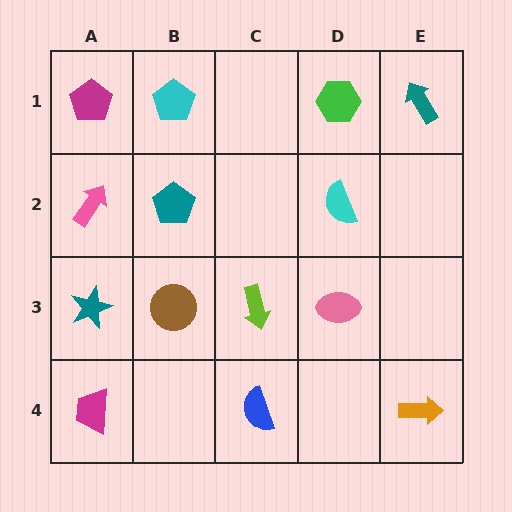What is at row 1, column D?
A green hexagon.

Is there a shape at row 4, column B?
No, that cell is empty.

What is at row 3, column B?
A brown circle.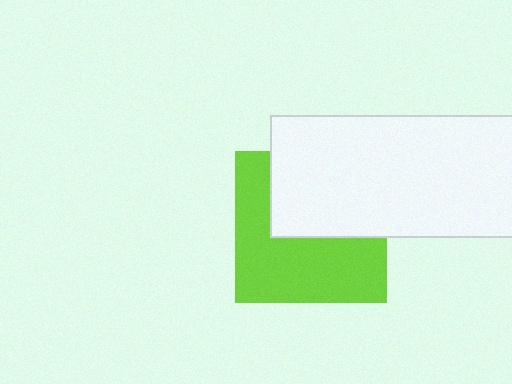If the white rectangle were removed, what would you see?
You would see the complete lime square.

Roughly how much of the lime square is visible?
About half of it is visible (roughly 56%).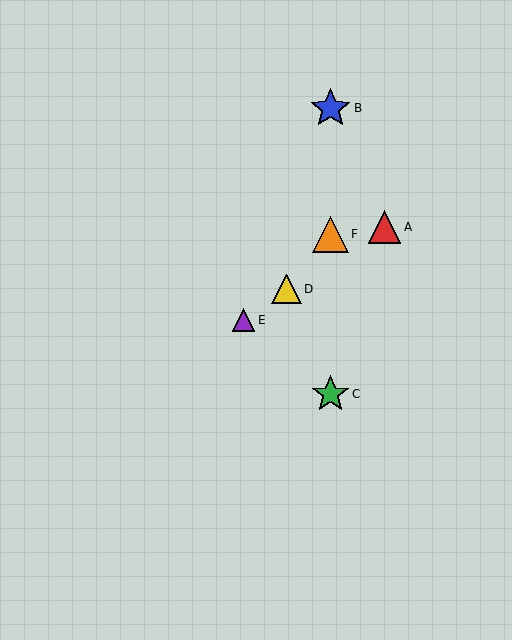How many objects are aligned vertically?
3 objects (B, C, F) are aligned vertically.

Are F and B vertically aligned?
Yes, both are at x≈331.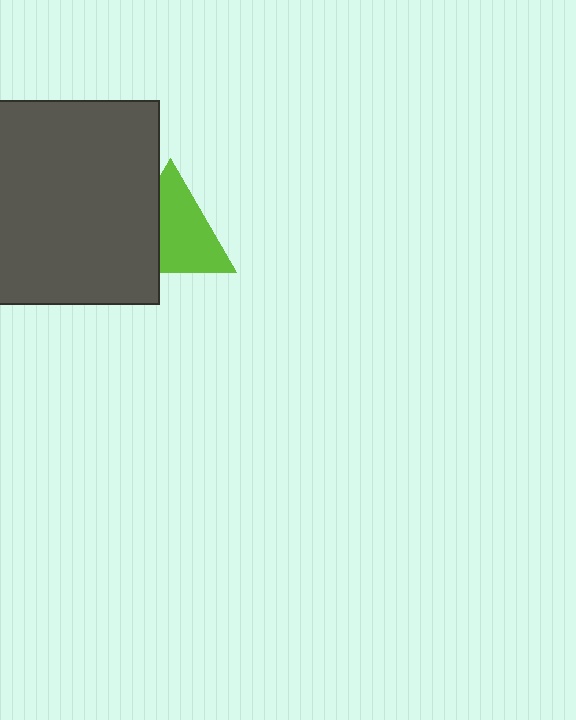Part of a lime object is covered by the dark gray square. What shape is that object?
It is a triangle.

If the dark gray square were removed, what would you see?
You would see the complete lime triangle.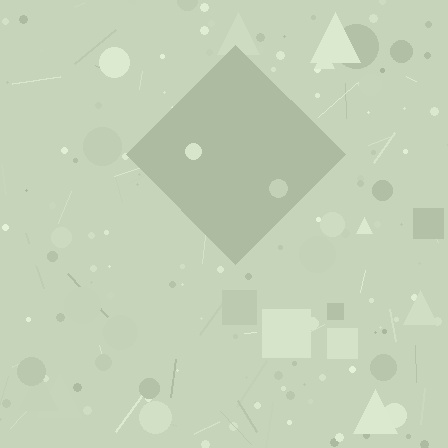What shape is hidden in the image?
A diamond is hidden in the image.